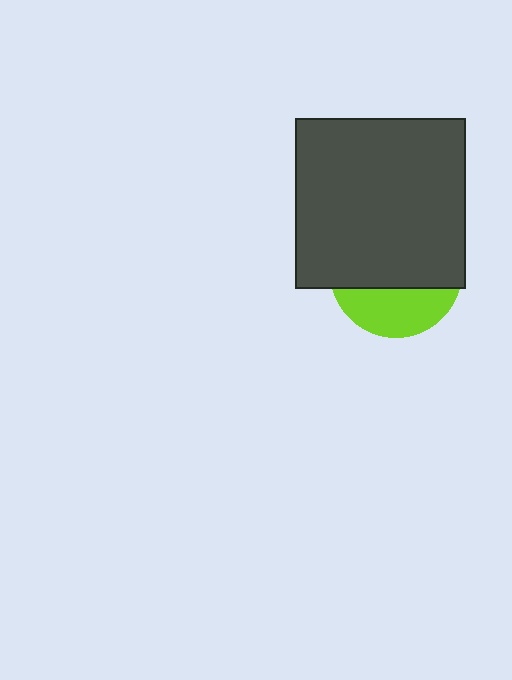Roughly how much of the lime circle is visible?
A small part of it is visible (roughly 33%).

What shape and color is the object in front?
The object in front is a dark gray square.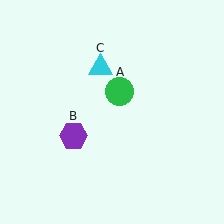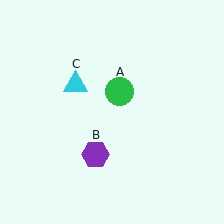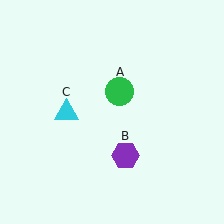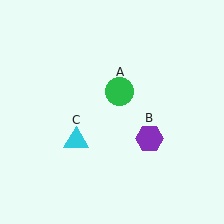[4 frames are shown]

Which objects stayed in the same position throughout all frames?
Green circle (object A) remained stationary.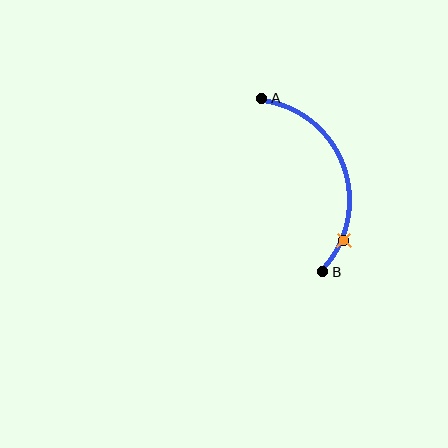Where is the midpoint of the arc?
The arc midpoint is the point on the curve farthest from the straight line joining A and B. It sits to the right of that line.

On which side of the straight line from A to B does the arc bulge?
The arc bulges to the right of the straight line connecting A and B.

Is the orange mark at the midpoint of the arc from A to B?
No. The orange mark lies on the arc but is closer to endpoint B. The arc midpoint would be at the point on the curve equidistant along the arc from both A and B.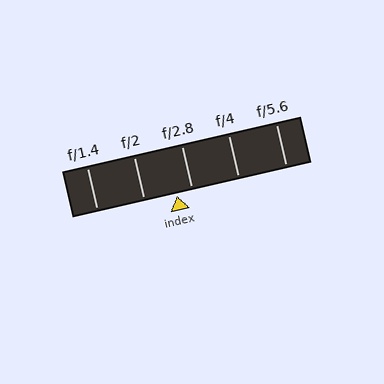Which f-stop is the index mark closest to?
The index mark is closest to f/2.8.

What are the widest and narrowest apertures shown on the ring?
The widest aperture shown is f/1.4 and the narrowest is f/5.6.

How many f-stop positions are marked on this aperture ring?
There are 5 f-stop positions marked.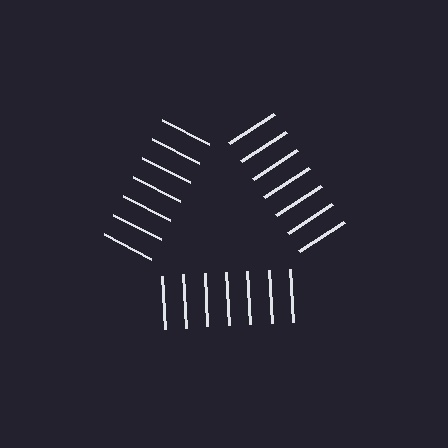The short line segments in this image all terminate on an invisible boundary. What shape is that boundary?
An illusory triangle — the line segments terminate on its edges but no continuous stroke is drawn.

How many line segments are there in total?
21 — 7 along each of the 3 edges.